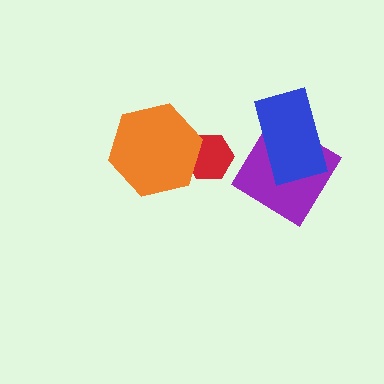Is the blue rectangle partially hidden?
No, no other shape covers it.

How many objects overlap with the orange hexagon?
1 object overlaps with the orange hexagon.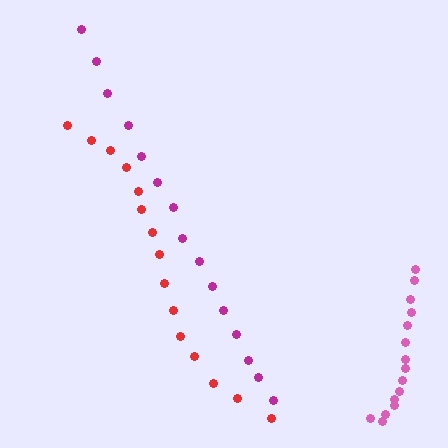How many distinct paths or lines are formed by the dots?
There are 3 distinct paths.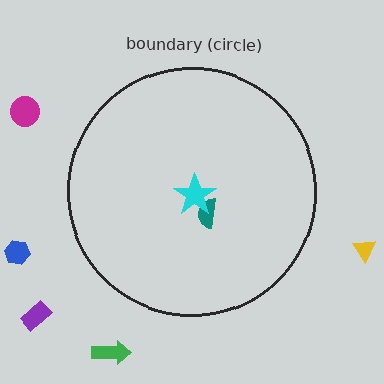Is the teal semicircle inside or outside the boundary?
Inside.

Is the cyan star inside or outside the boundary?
Inside.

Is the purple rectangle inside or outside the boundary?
Outside.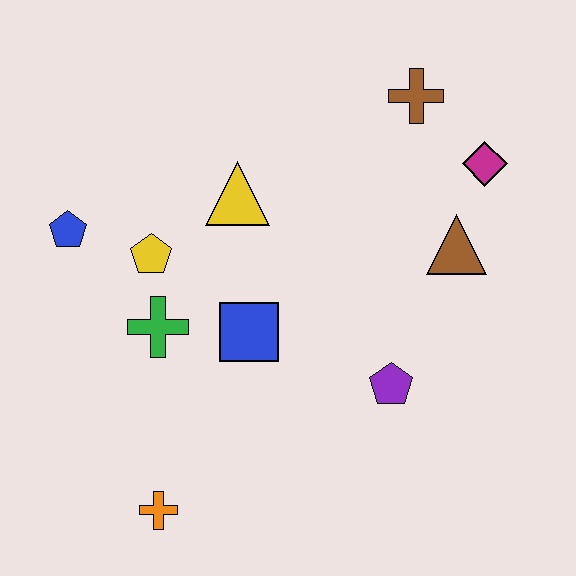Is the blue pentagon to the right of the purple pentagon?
No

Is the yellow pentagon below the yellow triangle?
Yes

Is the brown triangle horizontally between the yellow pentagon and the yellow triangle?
No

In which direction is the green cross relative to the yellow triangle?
The green cross is below the yellow triangle.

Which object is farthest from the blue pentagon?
The magenta diamond is farthest from the blue pentagon.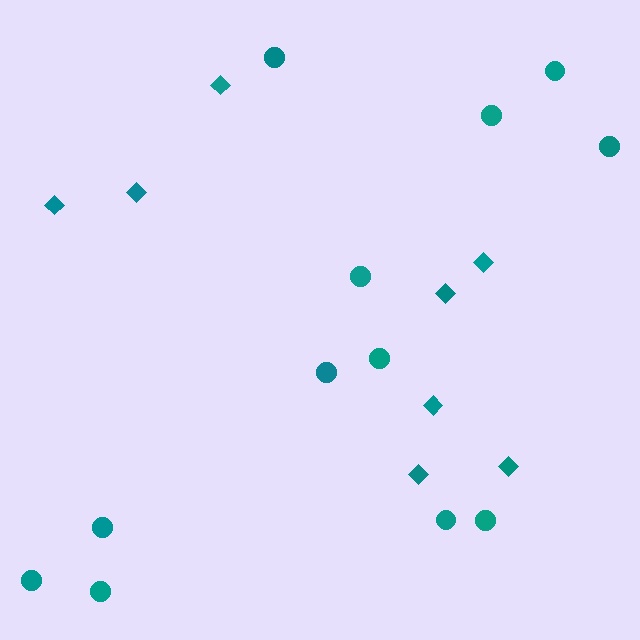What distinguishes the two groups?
There are 2 groups: one group of circles (12) and one group of diamonds (8).